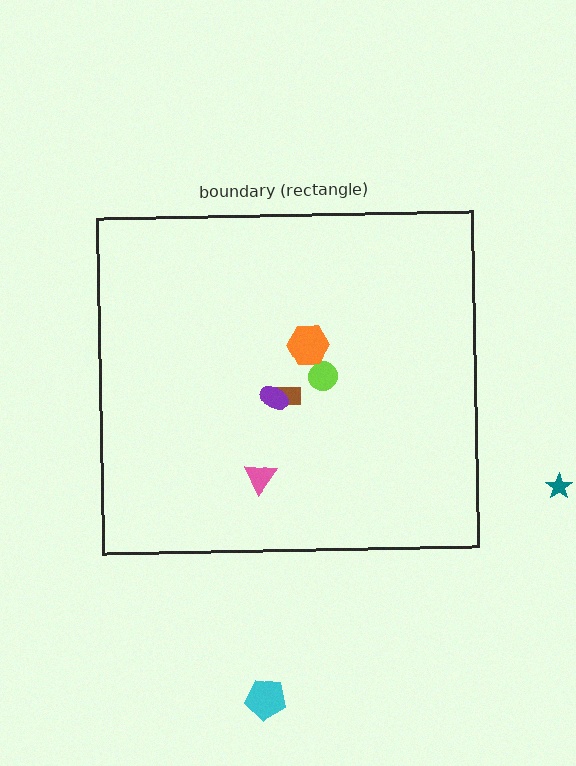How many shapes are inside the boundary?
5 inside, 2 outside.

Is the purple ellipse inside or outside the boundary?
Inside.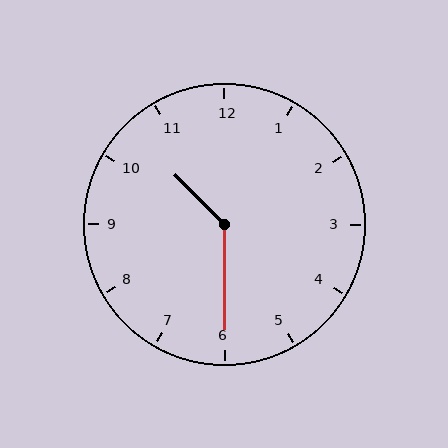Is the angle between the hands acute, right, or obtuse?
It is obtuse.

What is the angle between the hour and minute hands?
Approximately 135 degrees.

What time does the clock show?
10:30.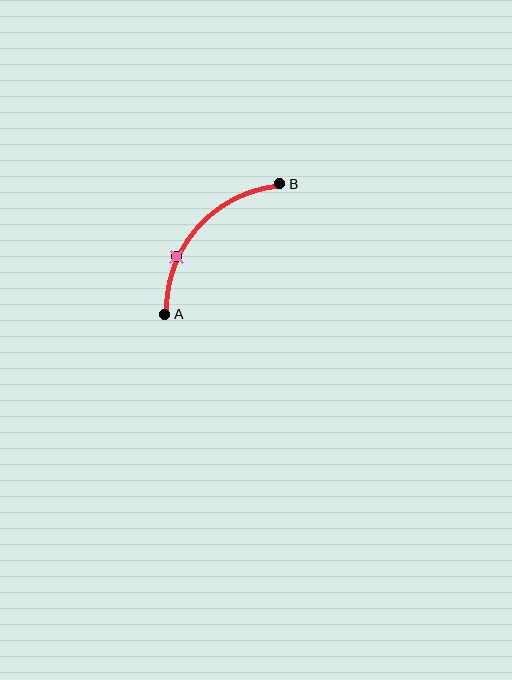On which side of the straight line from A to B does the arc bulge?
The arc bulges above and to the left of the straight line connecting A and B.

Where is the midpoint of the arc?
The arc midpoint is the point on the curve farthest from the straight line joining A and B. It sits above and to the left of that line.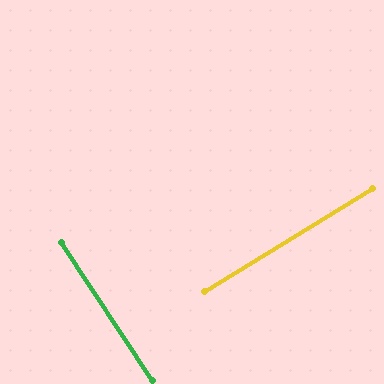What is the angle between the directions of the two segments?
Approximately 88 degrees.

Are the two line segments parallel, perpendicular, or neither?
Perpendicular — they meet at approximately 88°.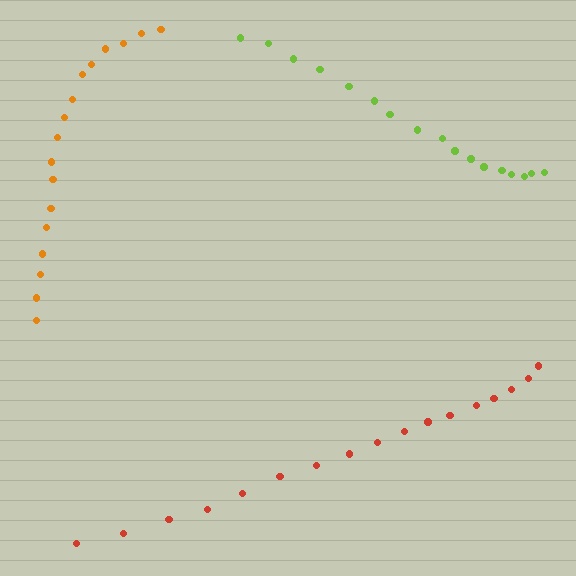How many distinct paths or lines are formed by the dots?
There are 3 distinct paths.